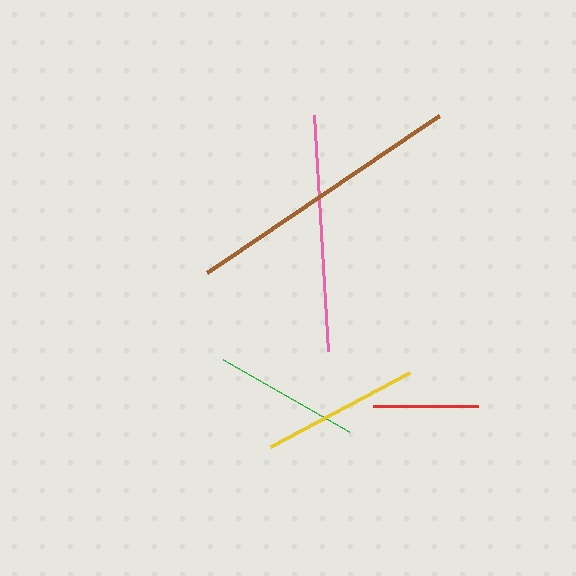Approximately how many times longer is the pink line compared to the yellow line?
The pink line is approximately 1.5 times the length of the yellow line.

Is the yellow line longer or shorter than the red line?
The yellow line is longer than the red line.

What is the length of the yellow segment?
The yellow segment is approximately 157 pixels long.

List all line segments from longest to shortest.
From longest to shortest: brown, pink, yellow, green, red.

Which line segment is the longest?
The brown line is the longest at approximately 280 pixels.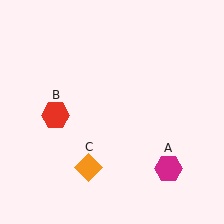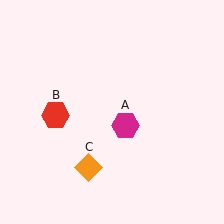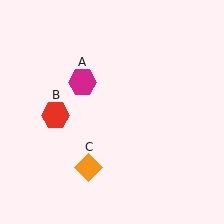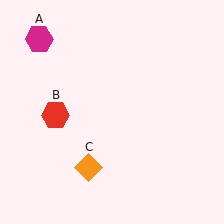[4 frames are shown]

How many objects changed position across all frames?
1 object changed position: magenta hexagon (object A).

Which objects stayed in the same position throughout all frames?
Red hexagon (object B) and orange diamond (object C) remained stationary.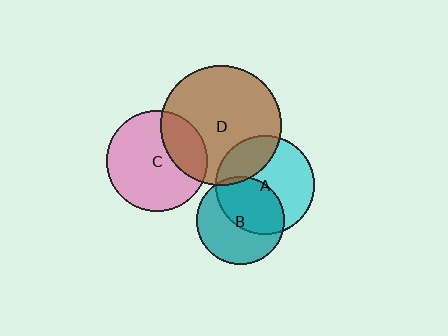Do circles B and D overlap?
Yes.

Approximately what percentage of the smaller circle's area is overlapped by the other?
Approximately 5%.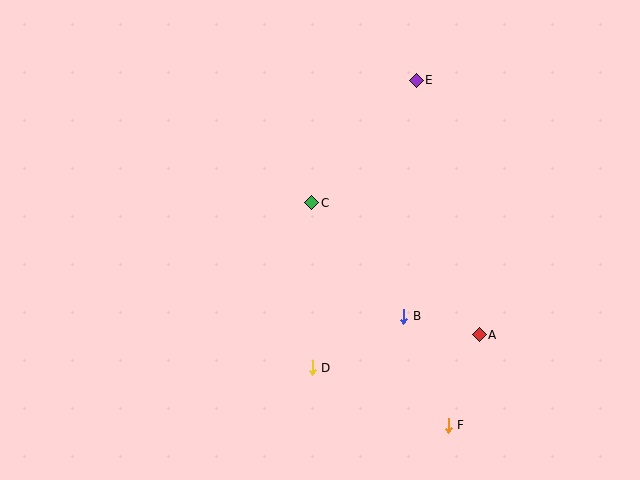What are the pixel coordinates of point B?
Point B is at (404, 316).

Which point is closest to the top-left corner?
Point C is closest to the top-left corner.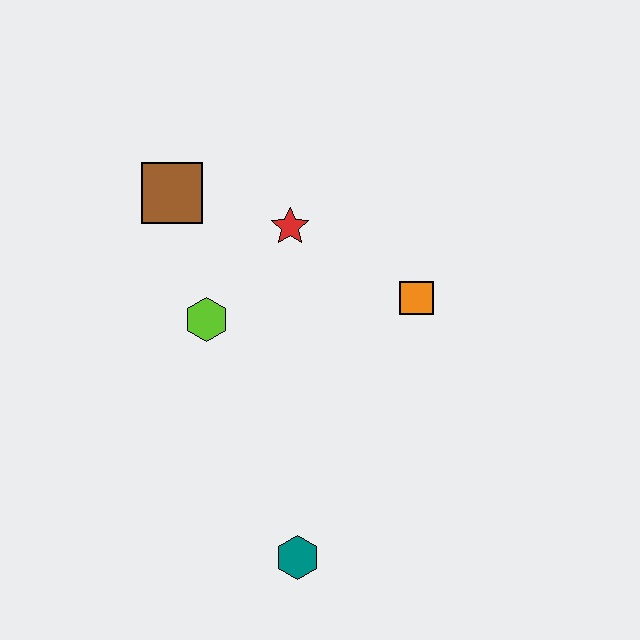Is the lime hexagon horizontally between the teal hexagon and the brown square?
Yes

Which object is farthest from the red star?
The teal hexagon is farthest from the red star.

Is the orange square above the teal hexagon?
Yes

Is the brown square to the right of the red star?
No